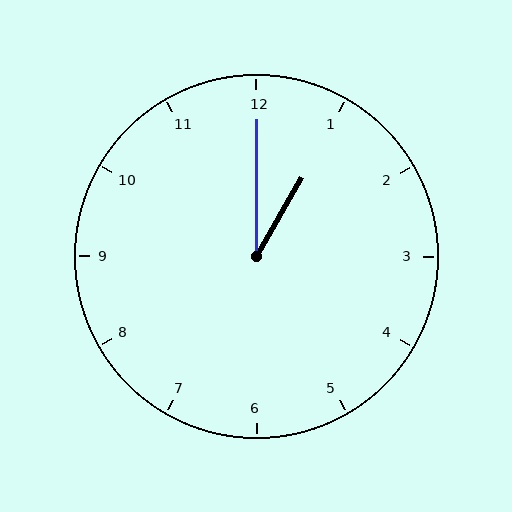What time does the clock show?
1:00.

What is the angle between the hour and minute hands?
Approximately 30 degrees.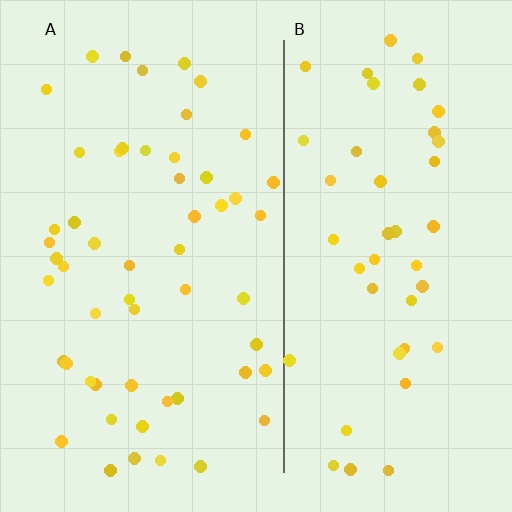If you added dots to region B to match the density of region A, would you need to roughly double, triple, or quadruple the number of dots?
Approximately double.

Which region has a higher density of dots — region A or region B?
A (the left).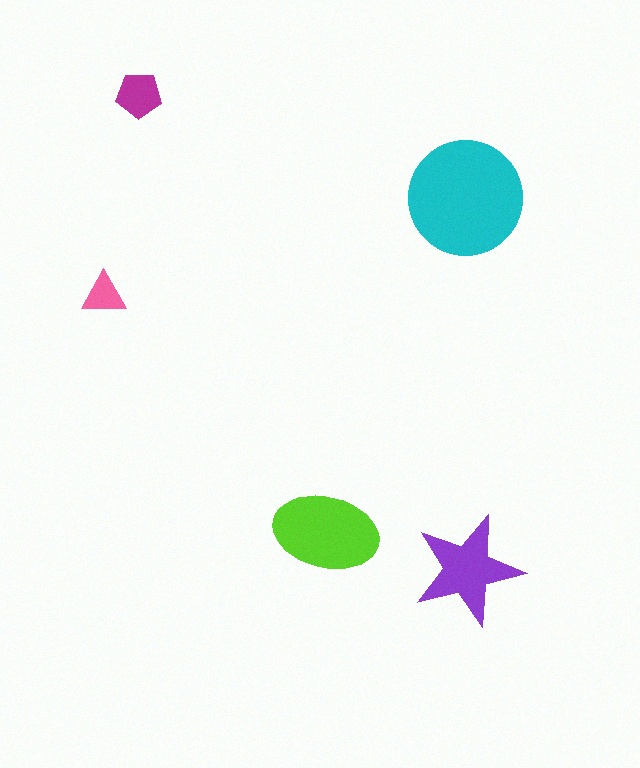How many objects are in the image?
There are 5 objects in the image.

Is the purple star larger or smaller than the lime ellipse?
Smaller.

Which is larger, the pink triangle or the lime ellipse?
The lime ellipse.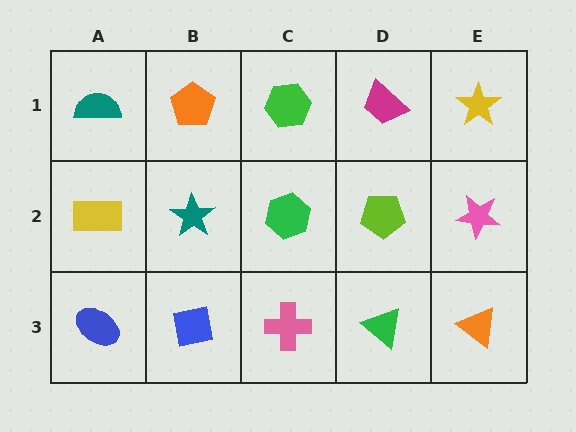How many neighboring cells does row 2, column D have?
4.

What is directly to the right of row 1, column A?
An orange pentagon.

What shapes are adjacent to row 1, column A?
A yellow rectangle (row 2, column A), an orange pentagon (row 1, column B).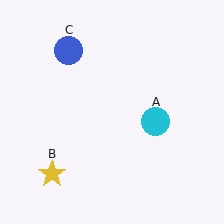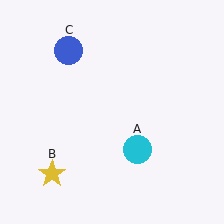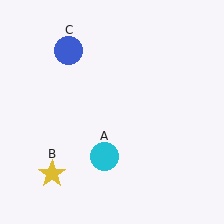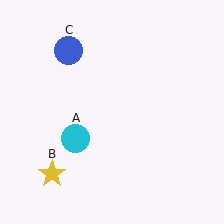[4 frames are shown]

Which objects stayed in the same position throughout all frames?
Yellow star (object B) and blue circle (object C) remained stationary.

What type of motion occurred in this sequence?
The cyan circle (object A) rotated clockwise around the center of the scene.